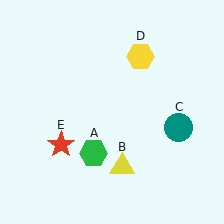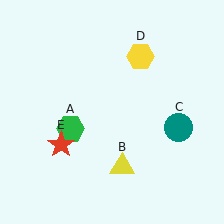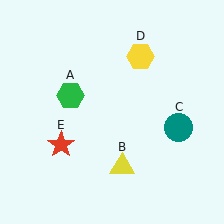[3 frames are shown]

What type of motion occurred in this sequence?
The green hexagon (object A) rotated clockwise around the center of the scene.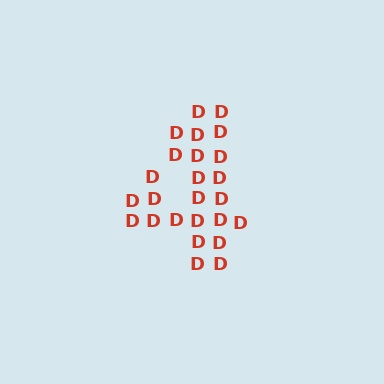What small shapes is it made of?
It is made of small letter D's.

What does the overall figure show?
The overall figure shows the digit 4.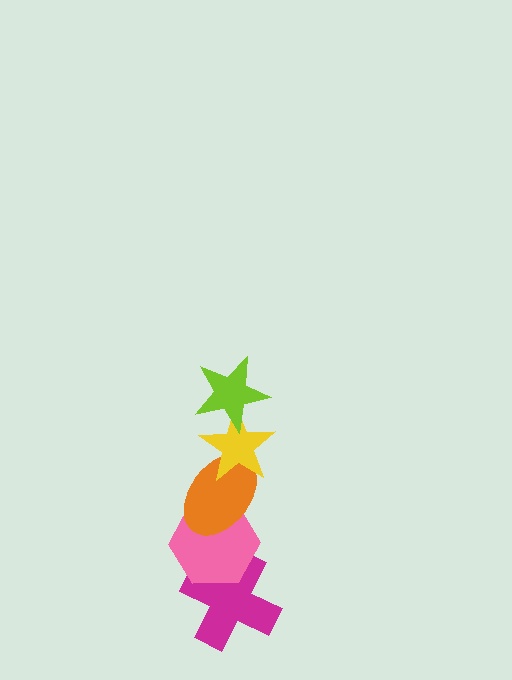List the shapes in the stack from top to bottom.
From top to bottom: the lime star, the yellow star, the orange ellipse, the pink hexagon, the magenta cross.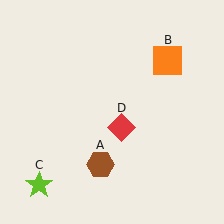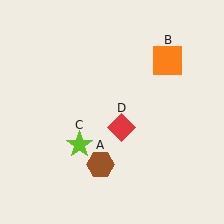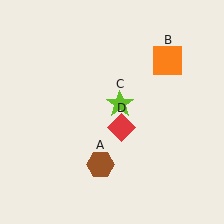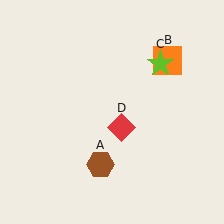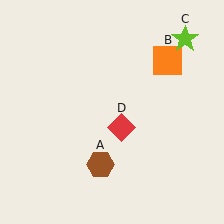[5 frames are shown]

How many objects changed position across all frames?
1 object changed position: lime star (object C).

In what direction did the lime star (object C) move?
The lime star (object C) moved up and to the right.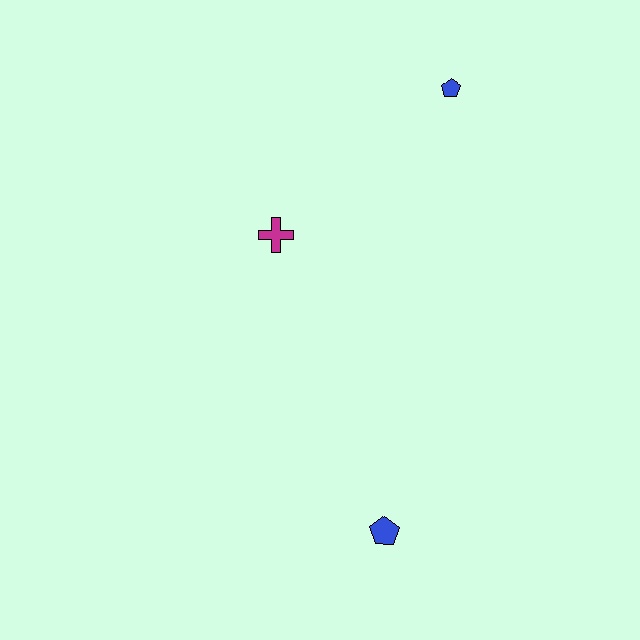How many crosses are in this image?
There is 1 cross.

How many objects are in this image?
There are 3 objects.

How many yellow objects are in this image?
There are no yellow objects.